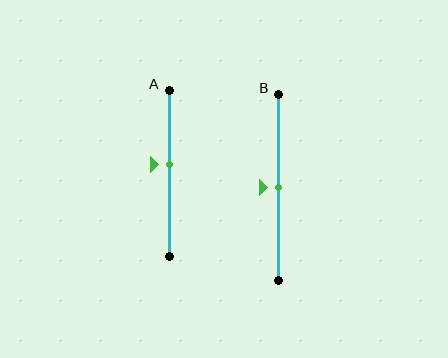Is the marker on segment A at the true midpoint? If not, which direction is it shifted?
No, the marker on segment A is shifted upward by about 6% of the segment length.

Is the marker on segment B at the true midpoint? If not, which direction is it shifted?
Yes, the marker on segment B is at the true midpoint.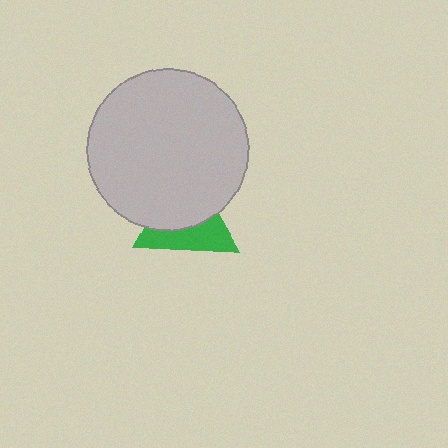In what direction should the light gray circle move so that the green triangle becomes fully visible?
The light gray circle should move up. That is the shortest direction to clear the overlap and leave the green triangle fully visible.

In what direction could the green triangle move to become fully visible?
The green triangle could move down. That would shift it out from behind the light gray circle entirely.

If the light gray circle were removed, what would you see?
You would see the complete green triangle.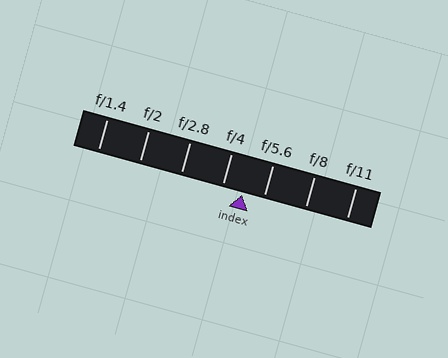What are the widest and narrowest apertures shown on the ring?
The widest aperture shown is f/1.4 and the narrowest is f/11.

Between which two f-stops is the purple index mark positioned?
The index mark is between f/4 and f/5.6.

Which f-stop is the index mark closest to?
The index mark is closest to f/5.6.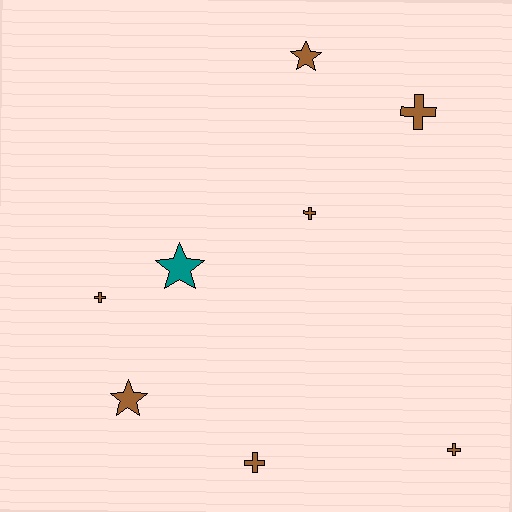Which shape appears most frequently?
Cross, with 5 objects.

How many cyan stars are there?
There are no cyan stars.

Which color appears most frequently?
Brown, with 7 objects.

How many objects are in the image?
There are 8 objects.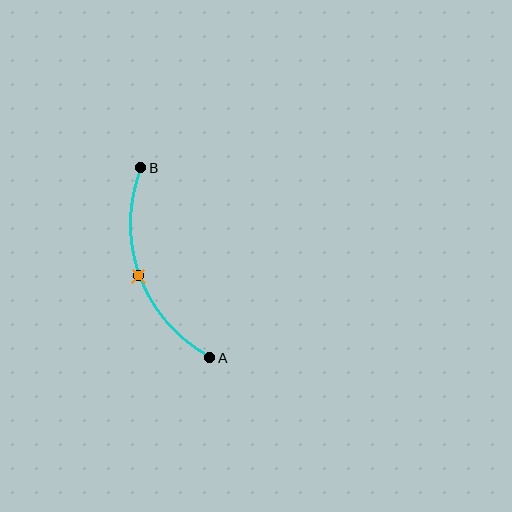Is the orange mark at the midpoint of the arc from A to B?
Yes. The orange mark lies on the arc at equal arc-length from both A and B — it is the arc midpoint.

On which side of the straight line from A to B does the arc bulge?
The arc bulges to the left of the straight line connecting A and B.